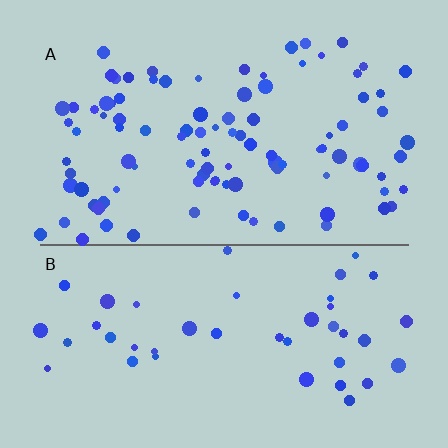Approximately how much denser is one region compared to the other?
Approximately 2.2× — region A over region B.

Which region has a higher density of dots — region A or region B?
A (the top).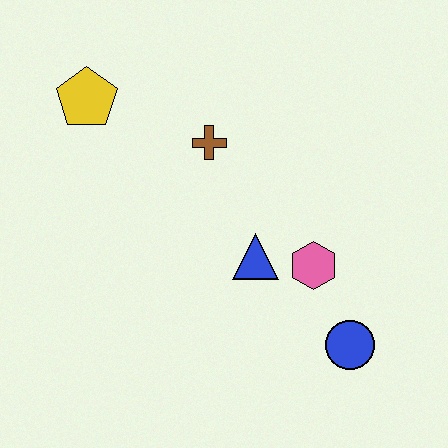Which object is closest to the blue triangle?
The pink hexagon is closest to the blue triangle.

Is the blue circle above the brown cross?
No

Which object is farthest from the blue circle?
The yellow pentagon is farthest from the blue circle.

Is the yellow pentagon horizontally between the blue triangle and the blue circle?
No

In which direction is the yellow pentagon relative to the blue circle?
The yellow pentagon is to the left of the blue circle.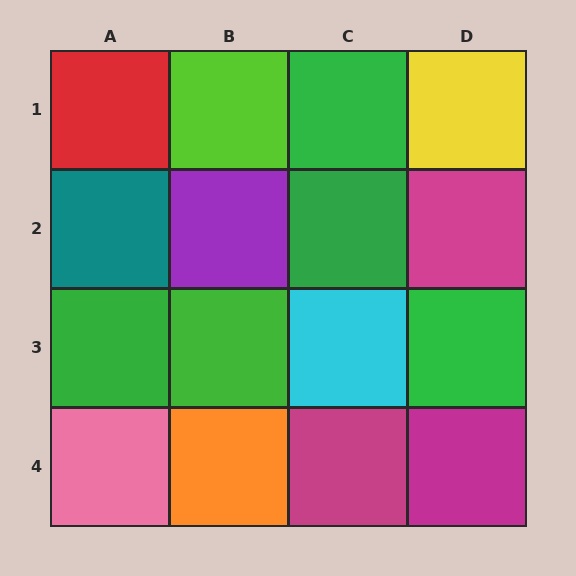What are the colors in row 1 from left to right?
Red, lime, green, yellow.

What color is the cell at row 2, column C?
Green.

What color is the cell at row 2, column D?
Magenta.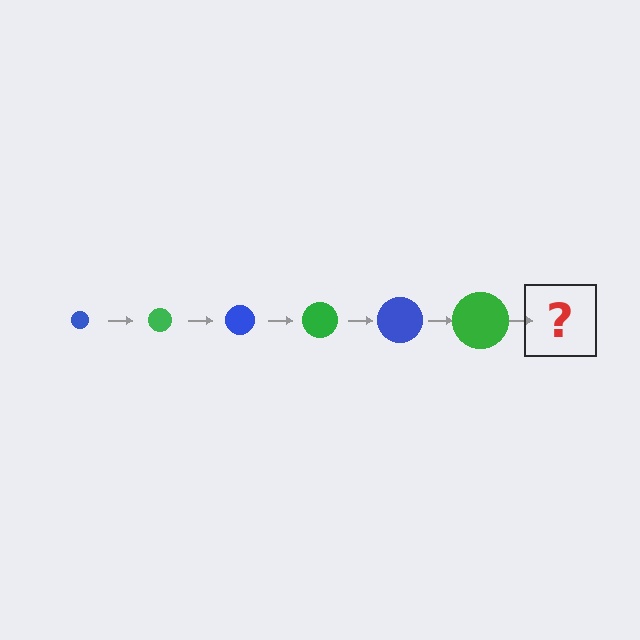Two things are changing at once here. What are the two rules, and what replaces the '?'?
The two rules are that the circle grows larger each step and the color cycles through blue and green. The '?' should be a blue circle, larger than the previous one.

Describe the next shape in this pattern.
It should be a blue circle, larger than the previous one.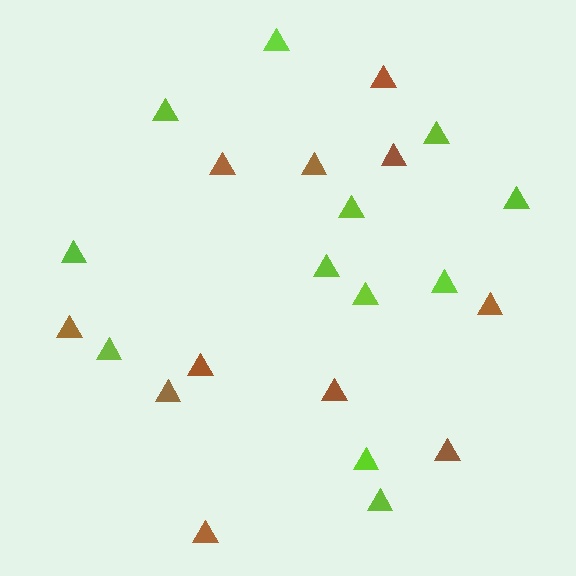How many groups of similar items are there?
There are 2 groups: one group of brown triangles (11) and one group of lime triangles (12).